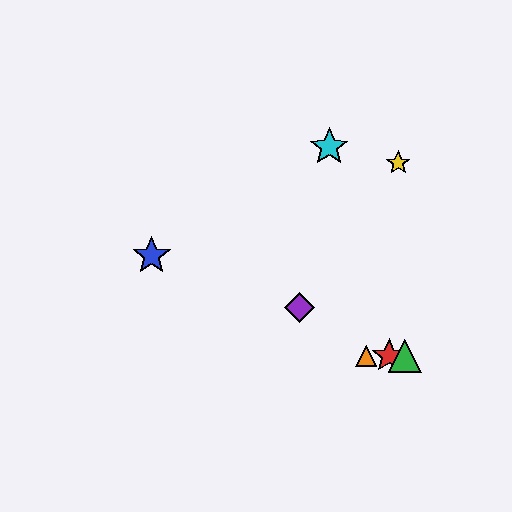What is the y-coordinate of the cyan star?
The cyan star is at y≈147.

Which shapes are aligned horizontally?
The red star, the green triangle, the orange triangle are aligned horizontally.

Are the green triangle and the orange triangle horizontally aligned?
Yes, both are at y≈356.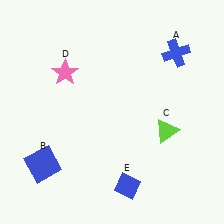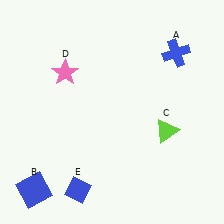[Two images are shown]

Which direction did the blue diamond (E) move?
The blue diamond (E) moved left.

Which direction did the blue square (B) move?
The blue square (B) moved down.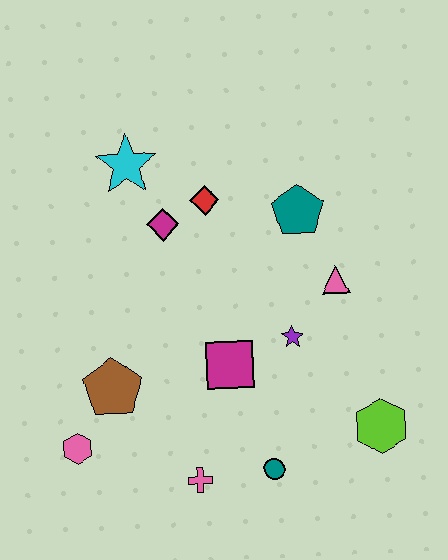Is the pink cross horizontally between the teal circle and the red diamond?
No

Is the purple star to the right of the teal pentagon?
No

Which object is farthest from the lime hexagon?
The cyan star is farthest from the lime hexagon.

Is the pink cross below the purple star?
Yes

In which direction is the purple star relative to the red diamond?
The purple star is below the red diamond.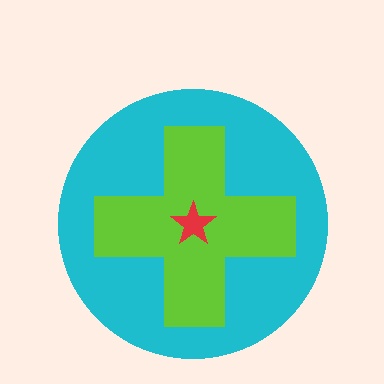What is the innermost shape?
The red star.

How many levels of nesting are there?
3.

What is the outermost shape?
The cyan circle.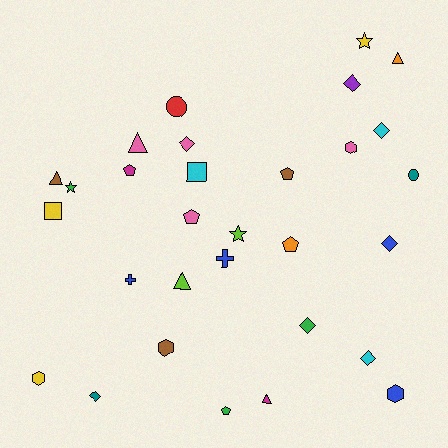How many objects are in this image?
There are 30 objects.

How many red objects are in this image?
There is 1 red object.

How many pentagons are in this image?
There are 5 pentagons.